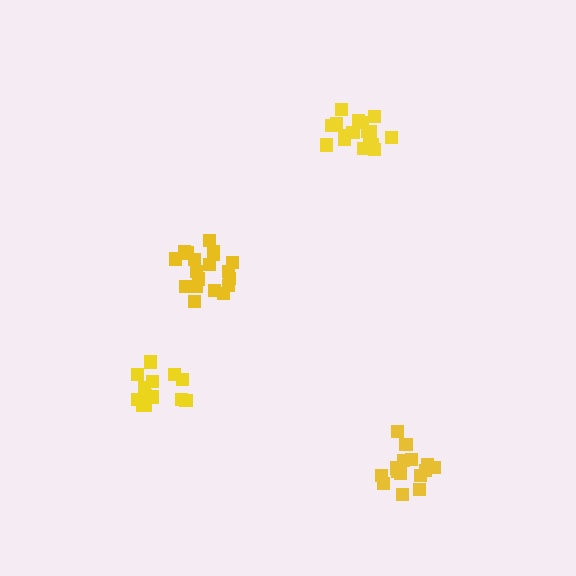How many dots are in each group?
Group 1: 18 dots, Group 2: 19 dots, Group 3: 15 dots, Group 4: 14 dots (66 total).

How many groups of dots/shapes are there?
There are 4 groups.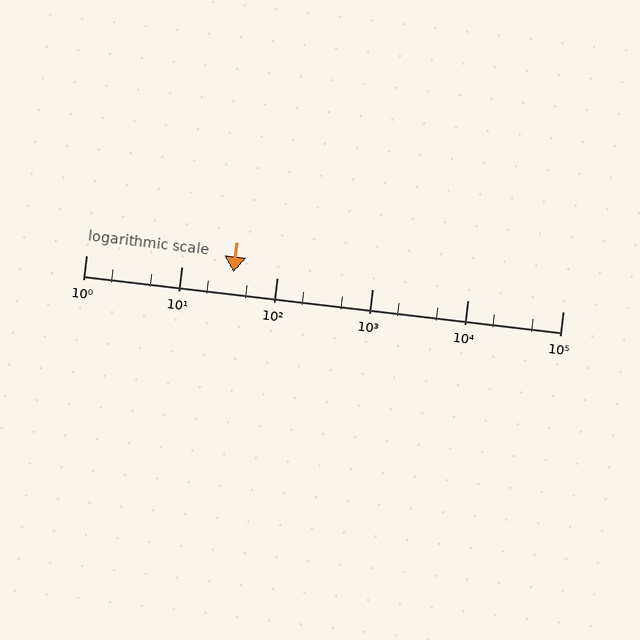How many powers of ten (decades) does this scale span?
The scale spans 5 decades, from 1 to 100000.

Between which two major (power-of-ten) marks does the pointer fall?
The pointer is between 10 and 100.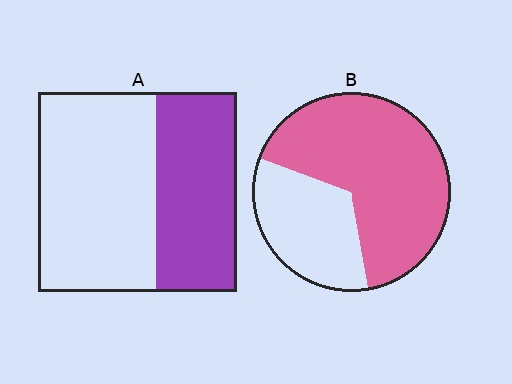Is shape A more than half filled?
No.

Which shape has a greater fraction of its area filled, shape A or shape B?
Shape B.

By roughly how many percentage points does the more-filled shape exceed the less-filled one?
By roughly 25 percentage points (B over A).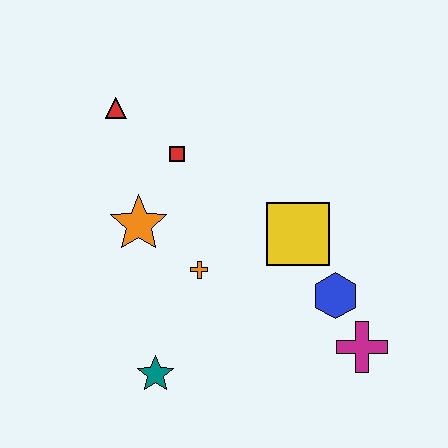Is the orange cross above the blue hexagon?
Yes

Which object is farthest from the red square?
The magenta cross is farthest from the red square.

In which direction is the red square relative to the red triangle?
The red square is to the right of the red triangle.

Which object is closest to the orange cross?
The orange star is closest to the orange cross.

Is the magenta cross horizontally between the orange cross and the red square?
No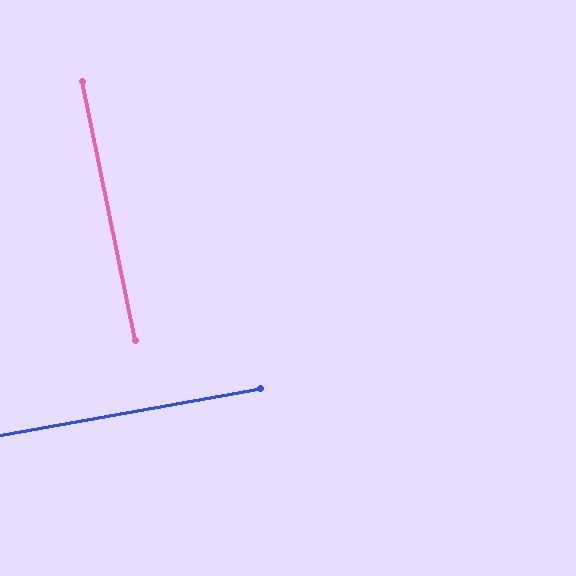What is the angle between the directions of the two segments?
Approximately 89 degrees.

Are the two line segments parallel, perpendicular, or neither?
Perpendicular — they meet at approximately 89°.